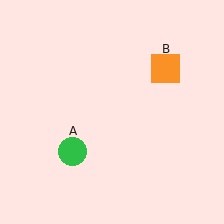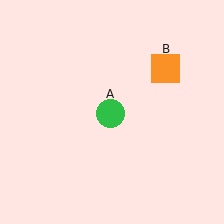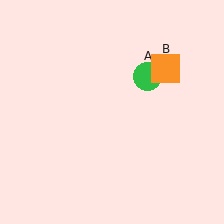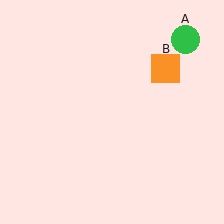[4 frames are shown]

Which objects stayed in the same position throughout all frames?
Orange square (object B) remained stationary.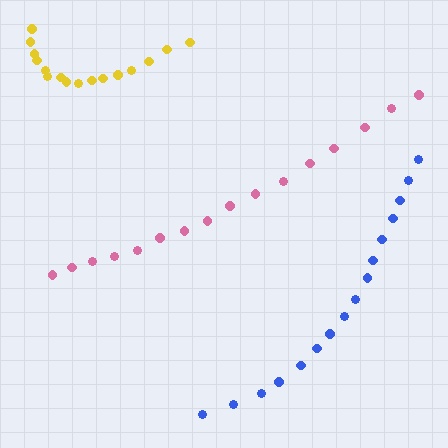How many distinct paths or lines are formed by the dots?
There are 3 distinct paths.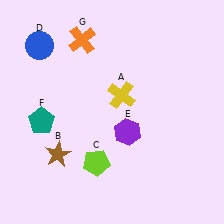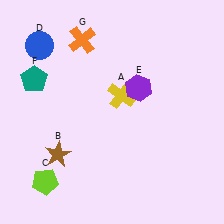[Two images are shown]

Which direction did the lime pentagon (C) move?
The lime pentagon (C) moved left.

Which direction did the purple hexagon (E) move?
The purple hexagon (E) moved up.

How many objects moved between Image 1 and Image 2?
3 objects moved between the two images.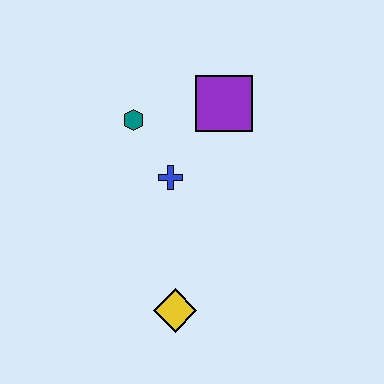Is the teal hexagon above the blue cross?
Yes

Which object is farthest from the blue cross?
The yellow diamond is farthest from the blue cross.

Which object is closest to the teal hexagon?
The blue cross is closest to the teal hexagon.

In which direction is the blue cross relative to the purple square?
The blue cross is below the purple square.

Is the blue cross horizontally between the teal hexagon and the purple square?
Yes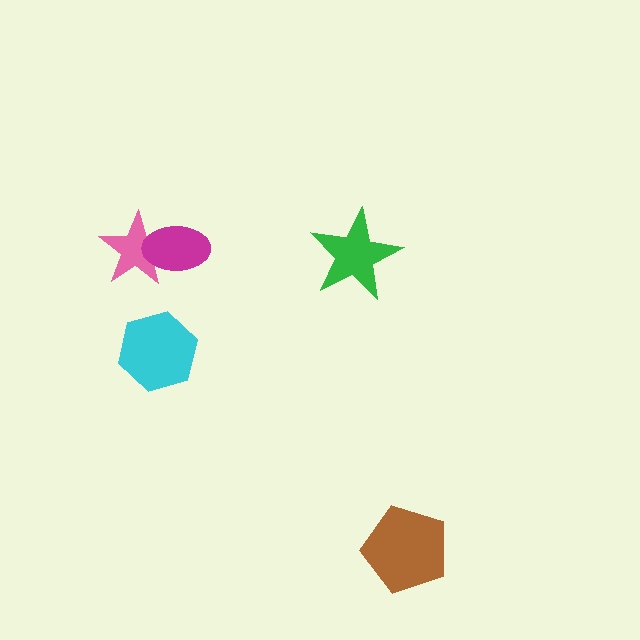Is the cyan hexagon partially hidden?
No, no other shape covers it.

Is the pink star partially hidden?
Yes, it is partially covered by another shape.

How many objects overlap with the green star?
0 objects overlap with the green star.